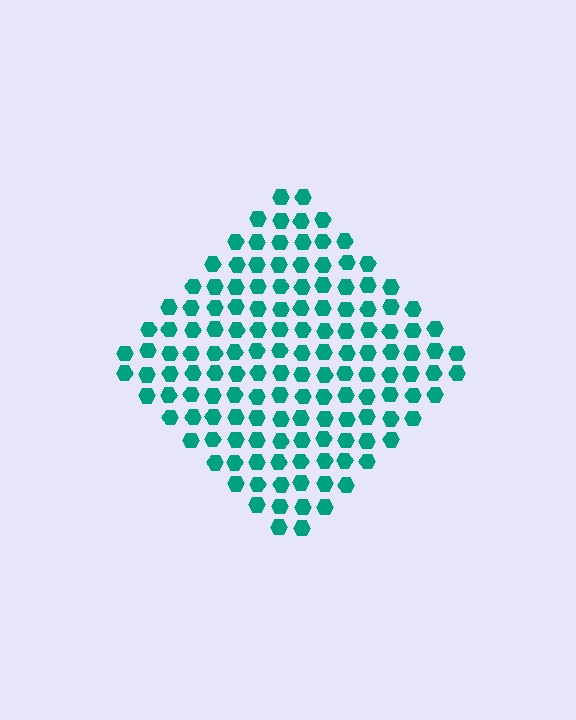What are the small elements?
The small elements are hexagons.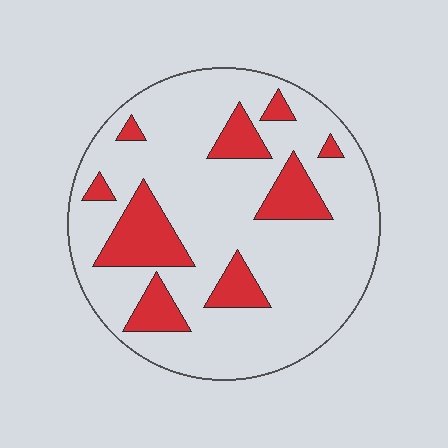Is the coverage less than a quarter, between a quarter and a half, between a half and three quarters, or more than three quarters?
Less than a quarter.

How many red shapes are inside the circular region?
9.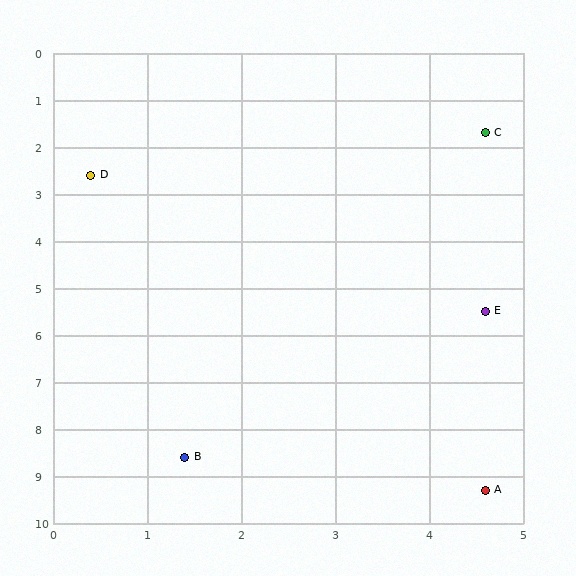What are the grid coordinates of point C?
Point C is at approximately (4.6, 1.7).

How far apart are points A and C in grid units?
Points A and C are about 7.6 grid units apart.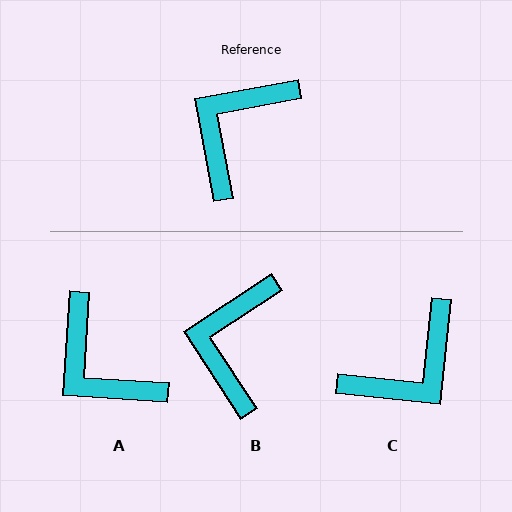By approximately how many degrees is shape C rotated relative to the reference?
Approximately 163 degrees counter-clockwise.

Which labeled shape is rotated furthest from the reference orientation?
C, about 163 degrees away.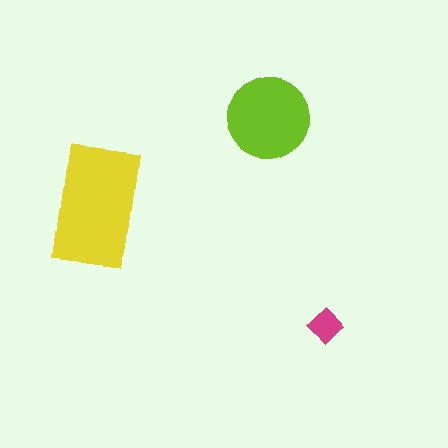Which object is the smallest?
The magenta diamond.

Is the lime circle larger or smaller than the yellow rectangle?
Smaller.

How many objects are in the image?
There are 3 objects in the image.